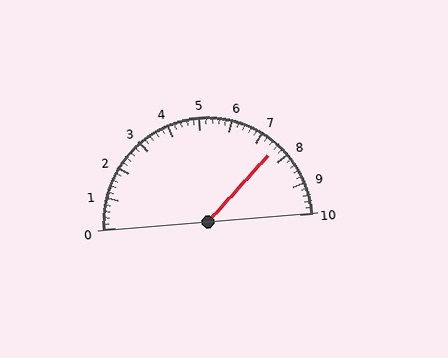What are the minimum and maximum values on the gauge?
The gauge ranges from 0 to 10.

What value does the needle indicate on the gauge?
The needle indicates approximately 7.6.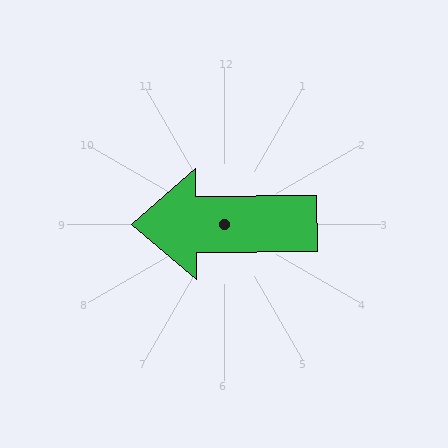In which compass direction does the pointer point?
West.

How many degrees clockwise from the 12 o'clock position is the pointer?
Approximately 270 degrees.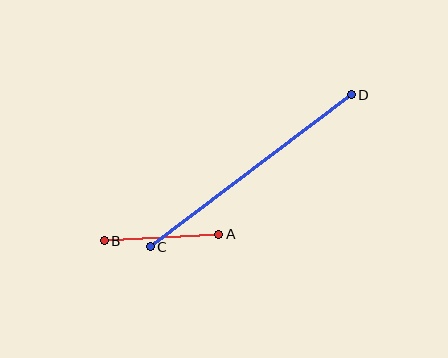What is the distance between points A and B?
The distance is approximately 115 pixels.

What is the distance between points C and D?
The distance is approximately 252 pixels.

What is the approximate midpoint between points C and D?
The midpoint is at approximately (251, 171) pixels.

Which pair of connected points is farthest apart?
Points C and D are farthest apart.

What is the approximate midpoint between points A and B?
The midpoint is at approximately (162, 238) pixels.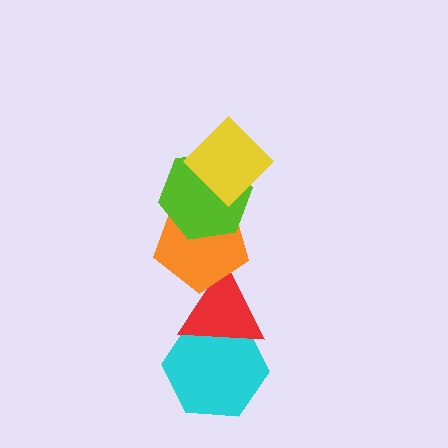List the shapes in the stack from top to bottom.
From top to bottom: the yellow diamond, the lime hexagon, the orange pentagon, the red triangle, the cyan hexagon.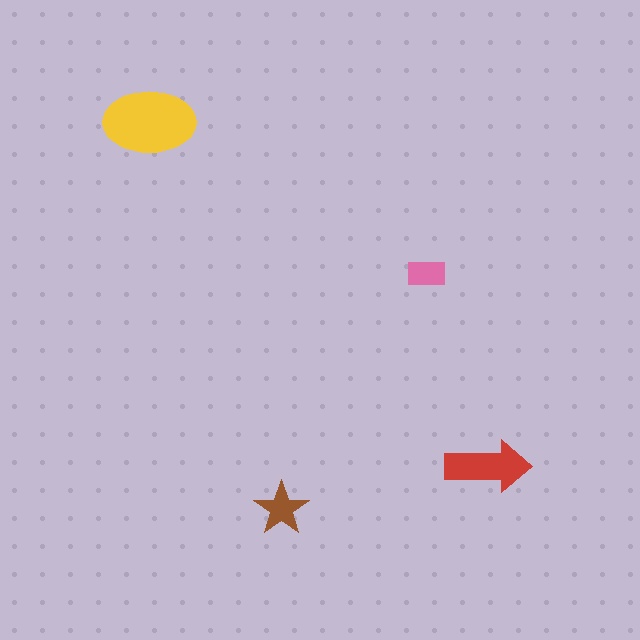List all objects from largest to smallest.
The yellow ellipse, the red arrow, the brown star, the pink rectangle.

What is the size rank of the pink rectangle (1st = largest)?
4th.